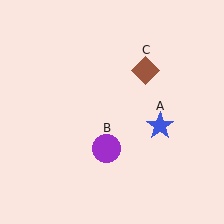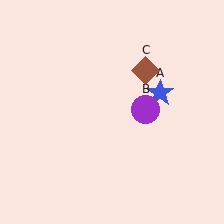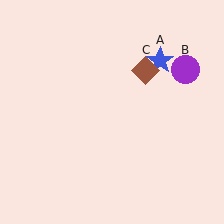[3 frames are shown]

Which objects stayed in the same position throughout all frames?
Brown diamond (object C) remained stationary.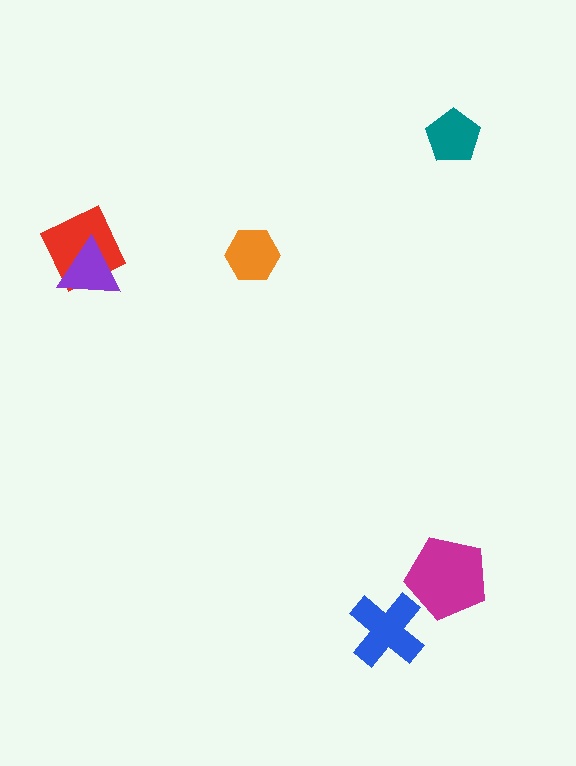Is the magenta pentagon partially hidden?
No, no other shape covers it.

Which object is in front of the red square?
The purple triangle is in front of the red square.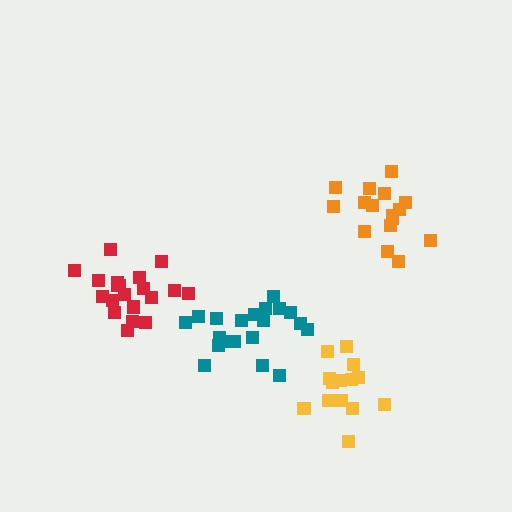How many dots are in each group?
Group 1: 20 dots, Group 2: 14 dots, Group 3: 20 dots, Group 4: 16 dots (70 total).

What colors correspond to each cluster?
The clusters are colored: red, yellow, teal, orange.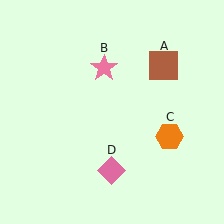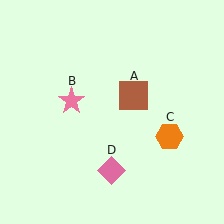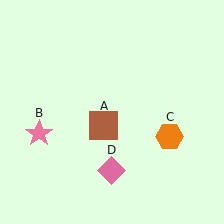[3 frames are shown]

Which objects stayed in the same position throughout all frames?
Orange hexagon (object C) and pink diamond (object D) remained stationary.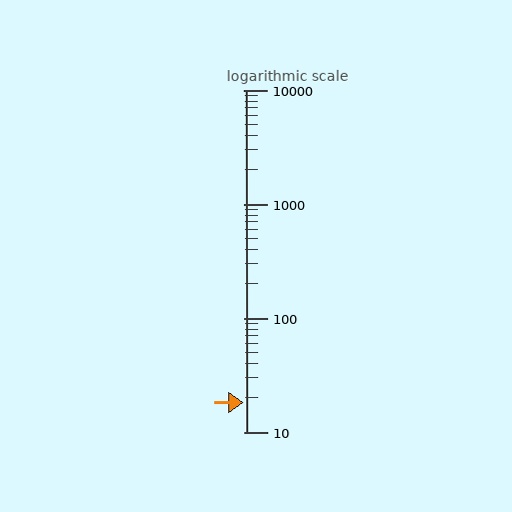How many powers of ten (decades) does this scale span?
The scale spans 3 decades, from 10 to 10000.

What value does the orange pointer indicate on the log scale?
The pointer indicates approximately 18.